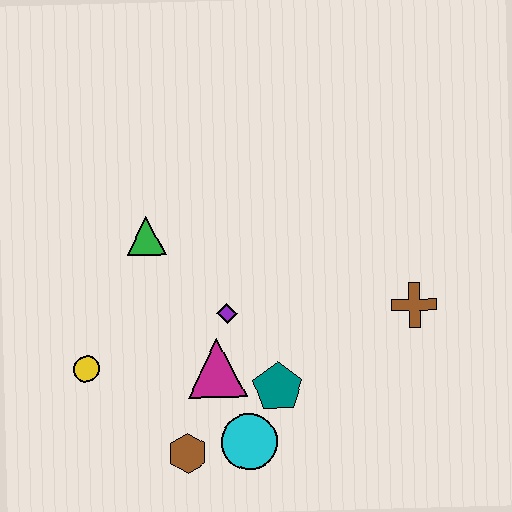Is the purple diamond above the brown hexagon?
Yes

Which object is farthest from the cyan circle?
The green triangle is farthest from the cyan circle.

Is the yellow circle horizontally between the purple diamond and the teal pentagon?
No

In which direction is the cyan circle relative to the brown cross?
The cyan circle is to the left of the brown cross.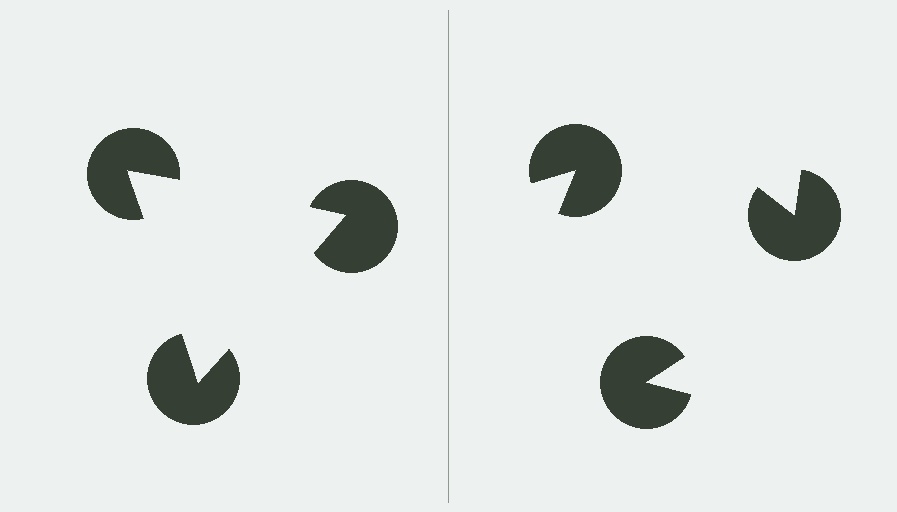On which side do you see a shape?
An illusory triangle appears on the left side. On the right side the wedge cuts are rotated, so no coherent shape forms.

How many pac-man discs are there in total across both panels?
6 — 3 on each side.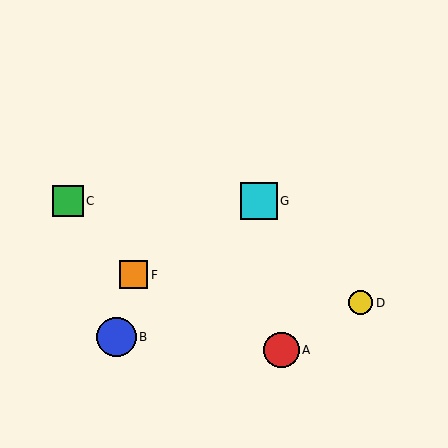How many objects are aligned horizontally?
3 objects (C, E, G) are aligned horizontally.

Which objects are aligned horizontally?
Objects C, E, G are aligned horizontally.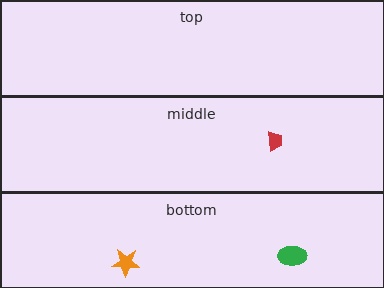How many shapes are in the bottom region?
2.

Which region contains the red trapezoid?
The middle region.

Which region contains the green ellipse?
The bottom region.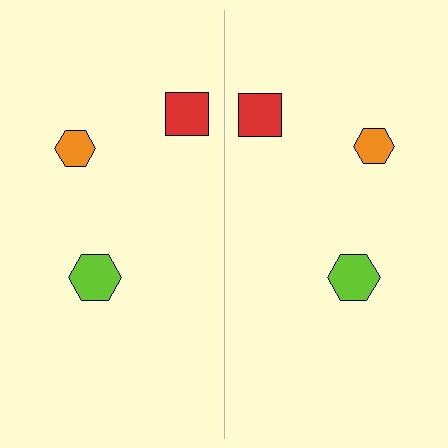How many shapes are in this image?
There are 6 shapes in this image.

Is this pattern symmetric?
Yes, this pattern has bilateral (reflection) symmetry.